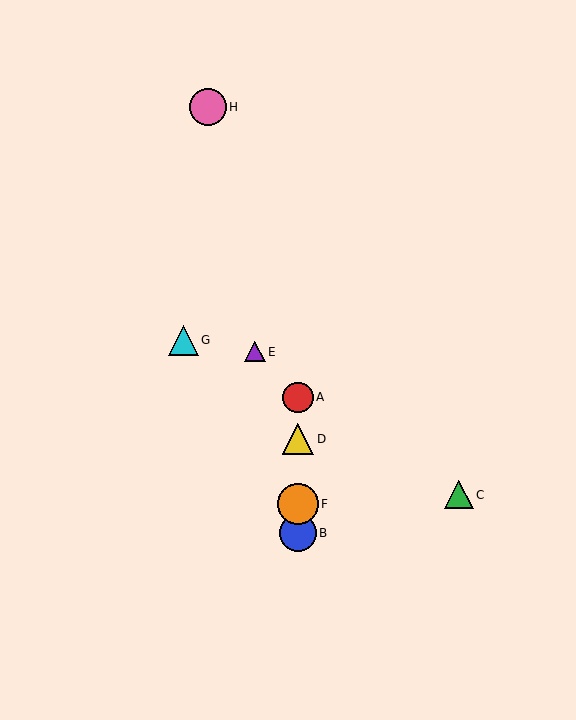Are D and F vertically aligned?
Yes, both are at x≈298.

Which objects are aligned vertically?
Objects A, B, D, F are aligned vertically.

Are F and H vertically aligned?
No, F is at x≈298 and H is at x≈208.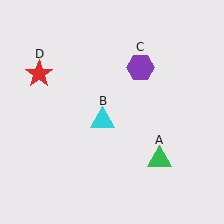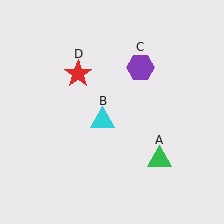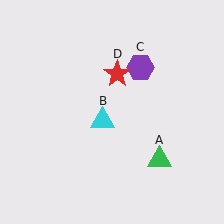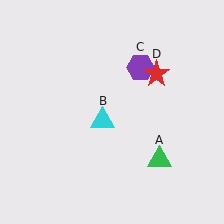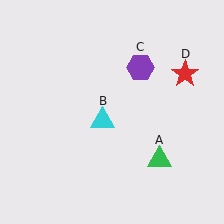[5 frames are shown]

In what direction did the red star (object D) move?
The red star (object D) moved right.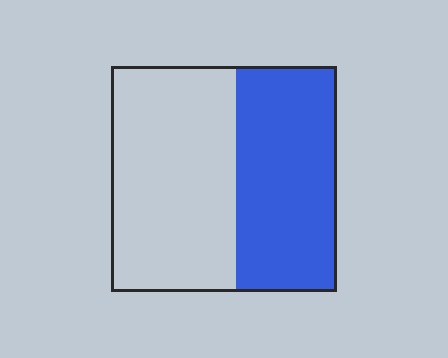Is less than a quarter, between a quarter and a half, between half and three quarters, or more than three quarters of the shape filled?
Between a quarter and a half.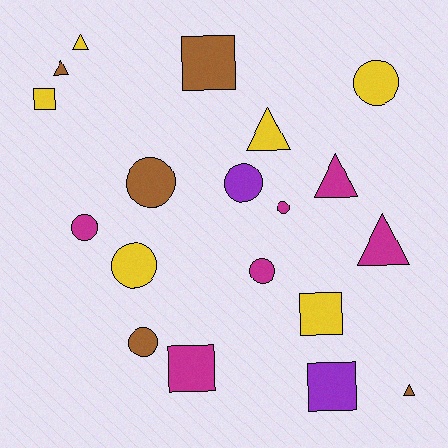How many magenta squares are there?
There is 1 magenta square.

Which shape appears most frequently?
Circle, with 8 objects.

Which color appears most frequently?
Magenta, with 6 objects.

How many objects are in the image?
There are 19 objects.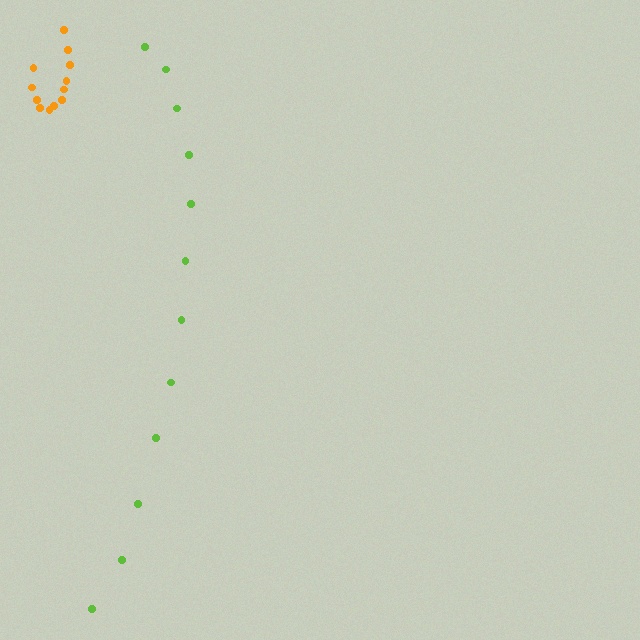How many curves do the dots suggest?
There are 2 distinct paths.